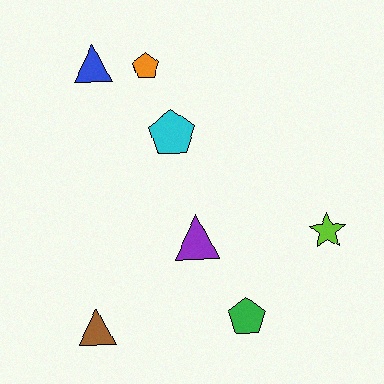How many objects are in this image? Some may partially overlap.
There are 7 objects.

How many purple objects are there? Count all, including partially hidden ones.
There is 1 purple object.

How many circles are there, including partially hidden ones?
There are no circles.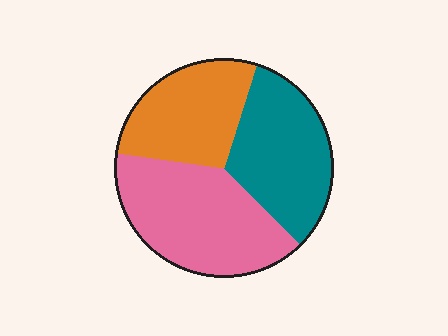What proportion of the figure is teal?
Teal covers about 35% of the figure.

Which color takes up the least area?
Orange, at roughly 30%.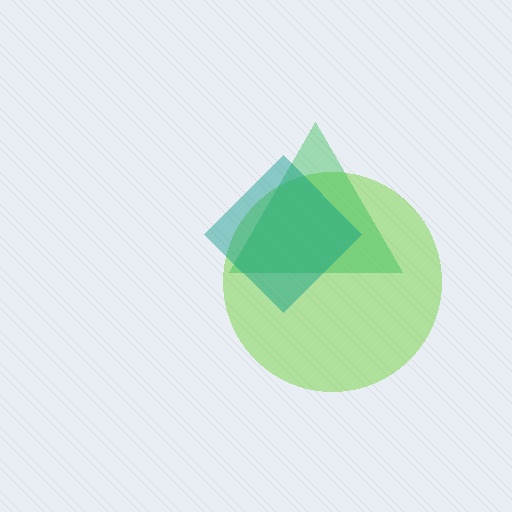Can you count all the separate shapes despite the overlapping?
Yes, there are 3 separate shapes.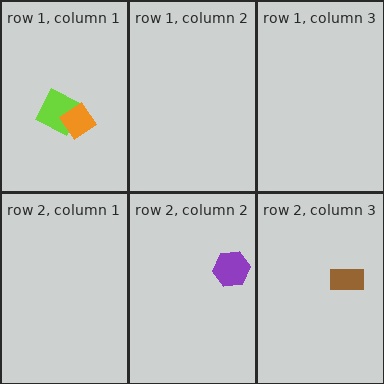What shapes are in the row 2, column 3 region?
The brown rectangle.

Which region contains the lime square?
The row 1, column 1 region.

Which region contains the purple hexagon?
The row 2, column 2 region.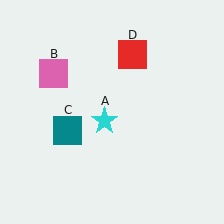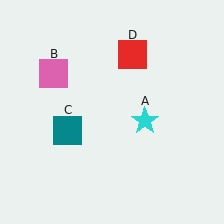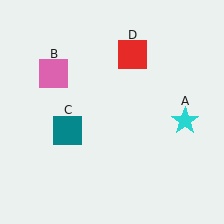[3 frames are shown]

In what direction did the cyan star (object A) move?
The cyan star (object A) moved right.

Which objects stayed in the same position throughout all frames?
Pink square (object B) and teal square (object C) and red square (object D) remained stationary.